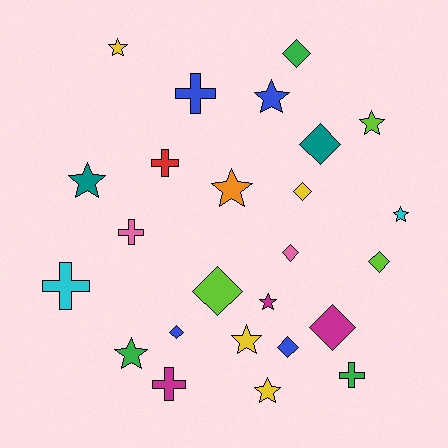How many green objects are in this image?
There are 3 green objects.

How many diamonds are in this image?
There are 9 diamonds.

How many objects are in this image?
There are 25 objects.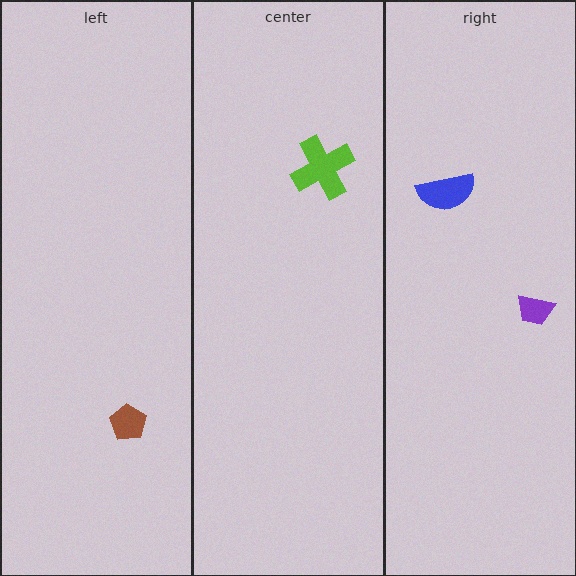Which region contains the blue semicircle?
The right region.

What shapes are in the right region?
The purple trapezoid, the blue semicircle.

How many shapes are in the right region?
2.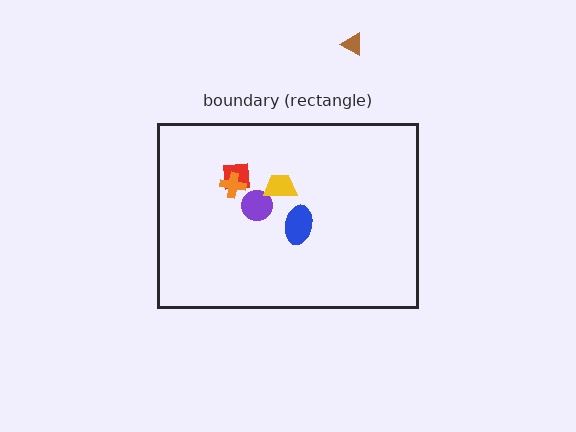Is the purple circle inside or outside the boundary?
Inside.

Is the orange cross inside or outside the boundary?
Inside.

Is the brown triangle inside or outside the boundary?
Outside.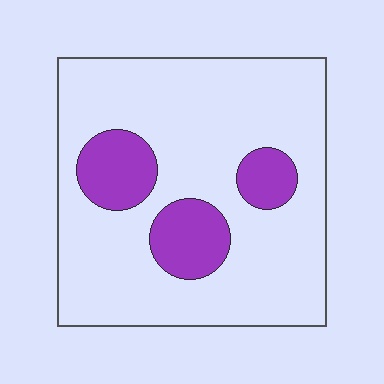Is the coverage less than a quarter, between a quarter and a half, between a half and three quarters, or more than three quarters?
Less than a quarter.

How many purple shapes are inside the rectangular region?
3.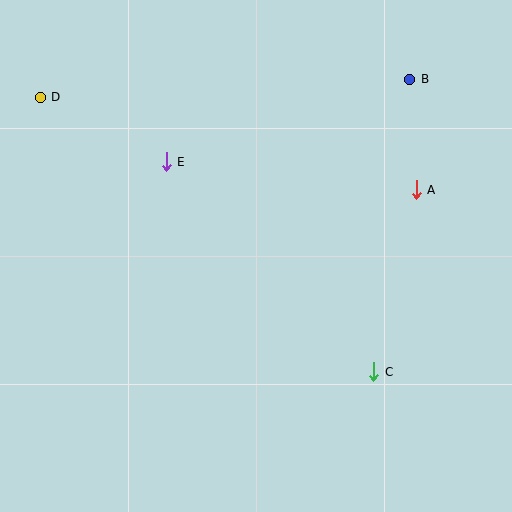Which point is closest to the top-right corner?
Point B is closest to the top-right corner.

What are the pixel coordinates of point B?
Point B is at (410, 79).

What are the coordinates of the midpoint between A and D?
The midpoint between A and D is at (228, 144).